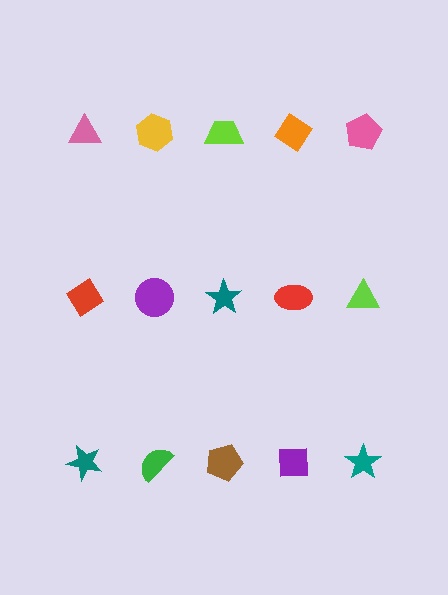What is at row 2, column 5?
A lime triangle.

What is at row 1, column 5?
A pink pentagon.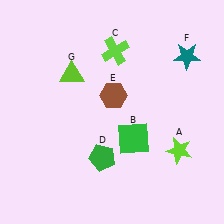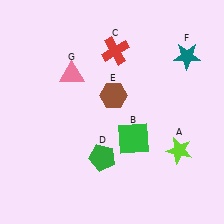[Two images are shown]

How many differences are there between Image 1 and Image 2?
There are 2 differences between the two images.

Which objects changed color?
C changed from lime to red. G changed from lime to pink.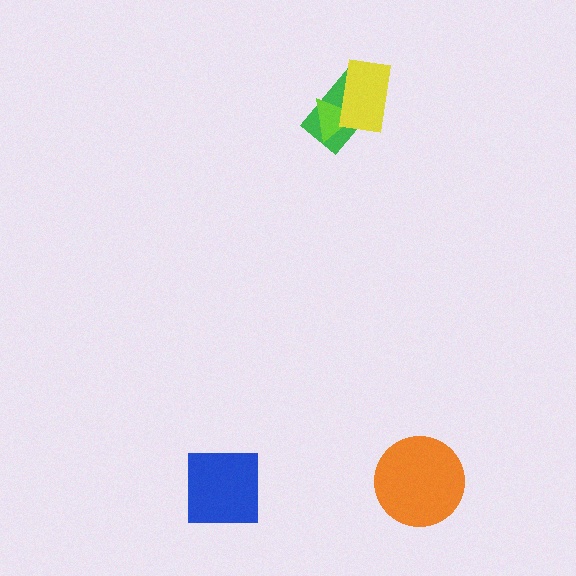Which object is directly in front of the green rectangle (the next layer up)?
The lime triangle is directly in front of the green rectangle.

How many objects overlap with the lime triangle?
2 objects overlap with the lime triangle.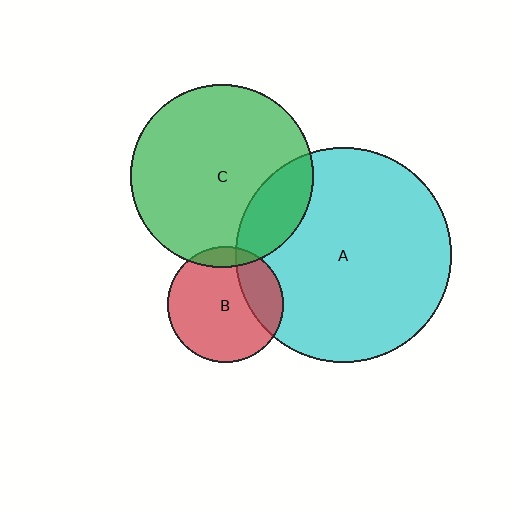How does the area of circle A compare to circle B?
Approximately 3.5 times.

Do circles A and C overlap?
Yes.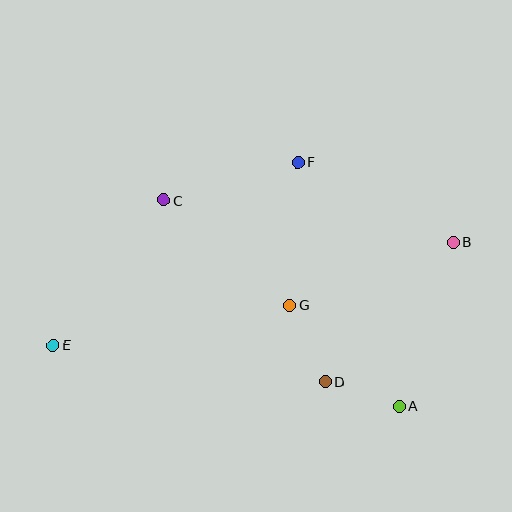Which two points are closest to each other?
Points A and D are closest to each other.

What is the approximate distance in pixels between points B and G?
The distance between B and G is approximately 175 pixels.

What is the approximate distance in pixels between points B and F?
The distance between B and F is approximately 175 pixels.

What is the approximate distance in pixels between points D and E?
The distance between D and E is approximately 275 pixels.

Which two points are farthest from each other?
Points B and E are farthest from each other.